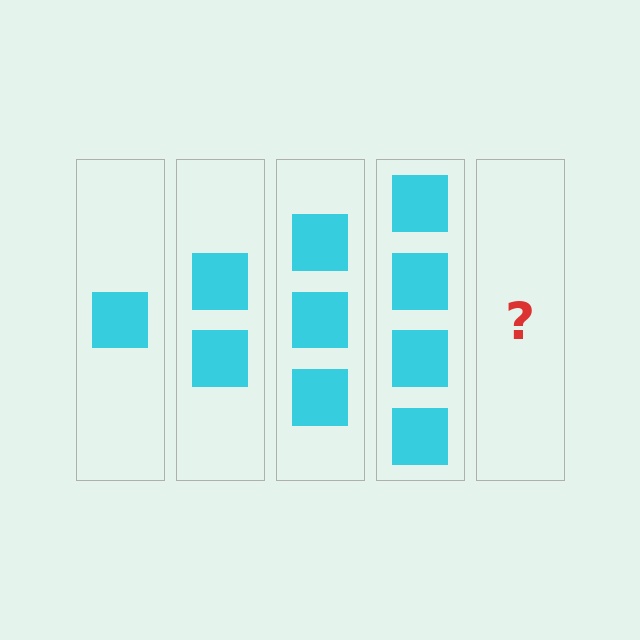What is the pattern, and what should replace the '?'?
The pattern is that each step adds one more square. The '?' should be 5 squares.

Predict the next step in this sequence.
The next step is 5 squares.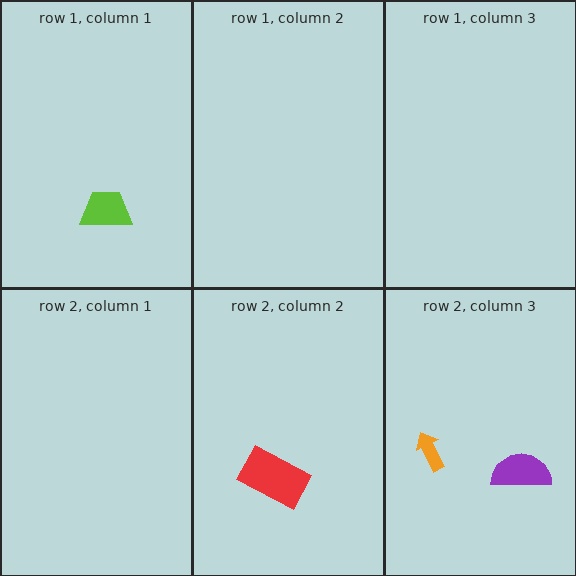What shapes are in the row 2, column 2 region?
The red rectangle.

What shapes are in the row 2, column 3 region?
The purple semicircle, the orange arrow.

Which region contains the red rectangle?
The row 2, column 2 region.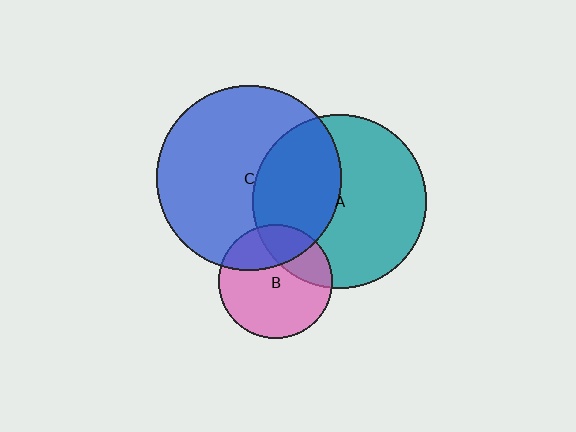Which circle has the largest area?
Circle C (blue).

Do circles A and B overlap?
Yes.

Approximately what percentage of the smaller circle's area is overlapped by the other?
Approximately 25%.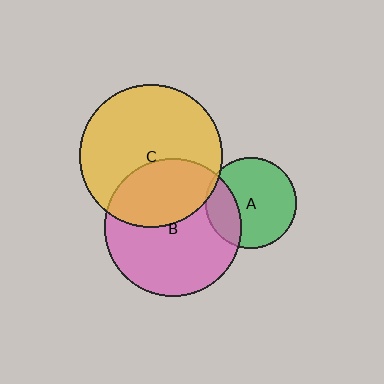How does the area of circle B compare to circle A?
Approximately 2.3 times.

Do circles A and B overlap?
Yes.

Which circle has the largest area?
Circle C (yellow).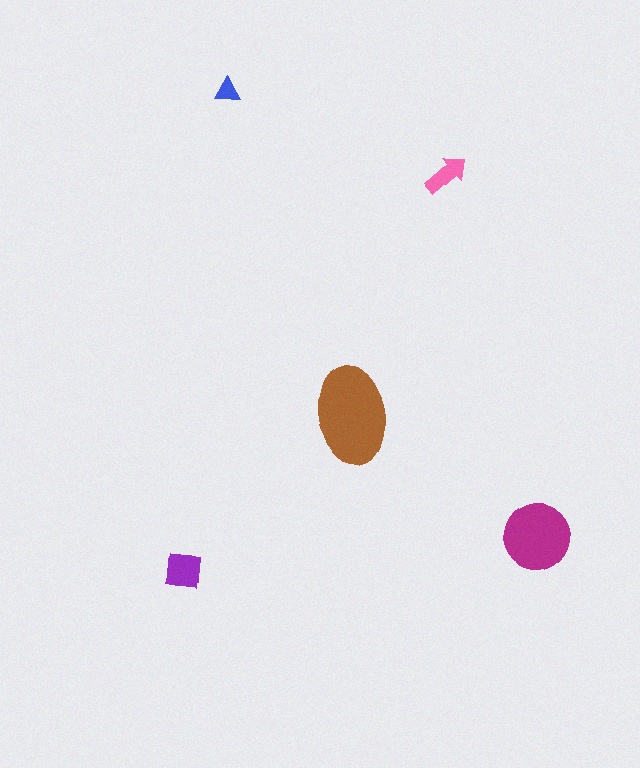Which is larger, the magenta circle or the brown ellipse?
The brown ellipse.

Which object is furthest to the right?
The magenta circle is rightmost.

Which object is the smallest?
The blue triangle.